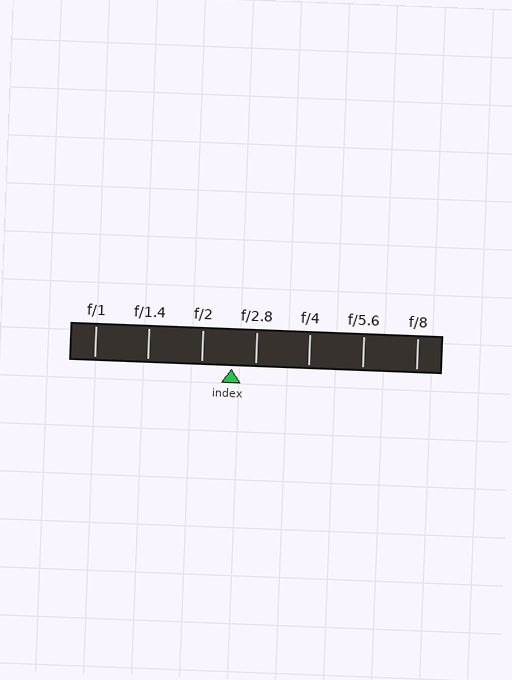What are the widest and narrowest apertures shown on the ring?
The widest aperture shown is f/1 and the narrowest is f/8.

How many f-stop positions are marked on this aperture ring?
There are 7 f-stop positions marked.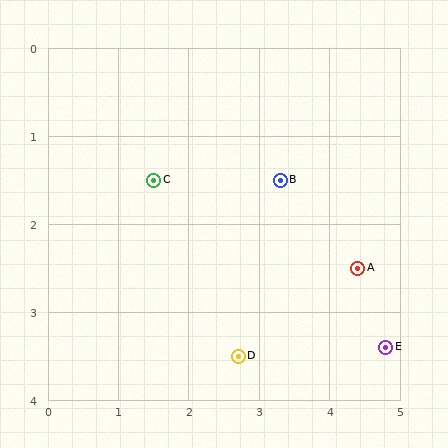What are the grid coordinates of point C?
Point C is at approximately (1.5, 1.5).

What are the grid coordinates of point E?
Point E is at approximately (4.8, 3.4).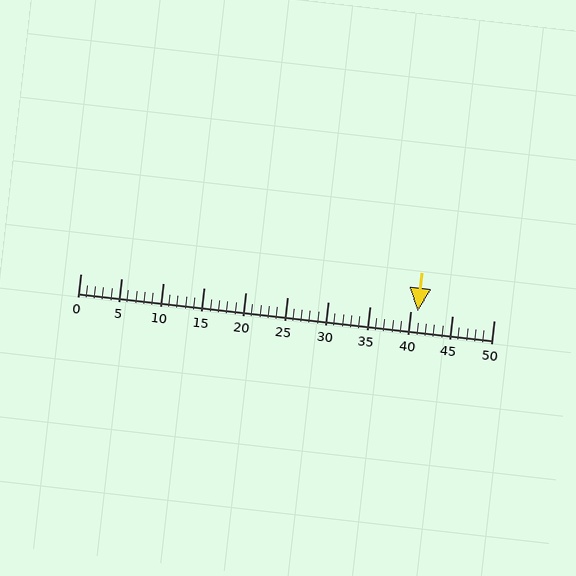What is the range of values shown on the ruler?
The ruler shows values from 0 to 50.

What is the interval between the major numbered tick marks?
The major tick marks are spaced 5 units apart.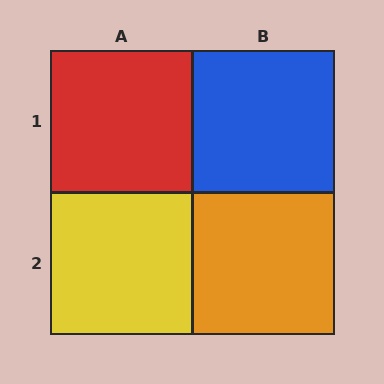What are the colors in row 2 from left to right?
Yellow, orange.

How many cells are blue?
1 cell is blue.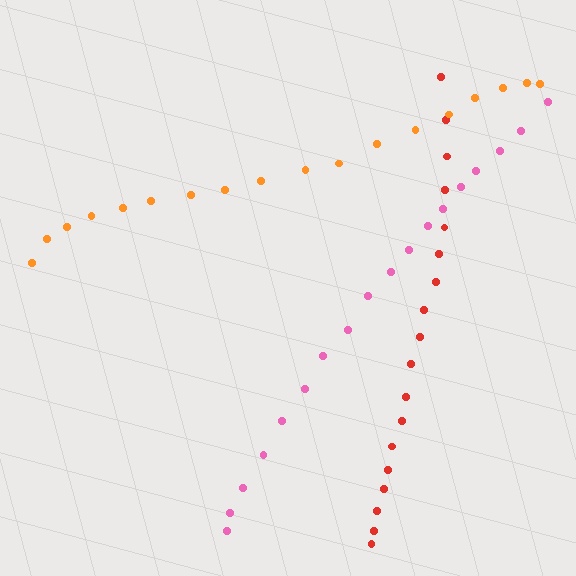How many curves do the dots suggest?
There are 3 distinct paths.